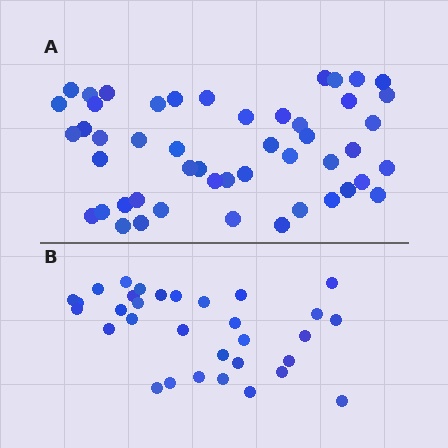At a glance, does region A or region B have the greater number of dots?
Region A (the top region) has more dots.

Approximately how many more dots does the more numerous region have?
Region A has approximately 15 more dots than region B.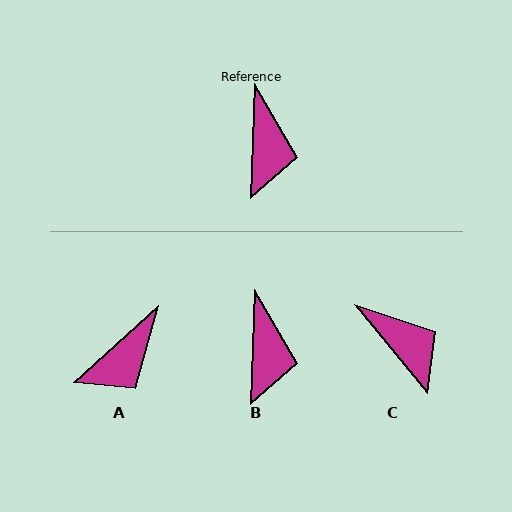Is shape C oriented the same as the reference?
No, it is off by about 41 degrees.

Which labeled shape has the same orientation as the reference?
B.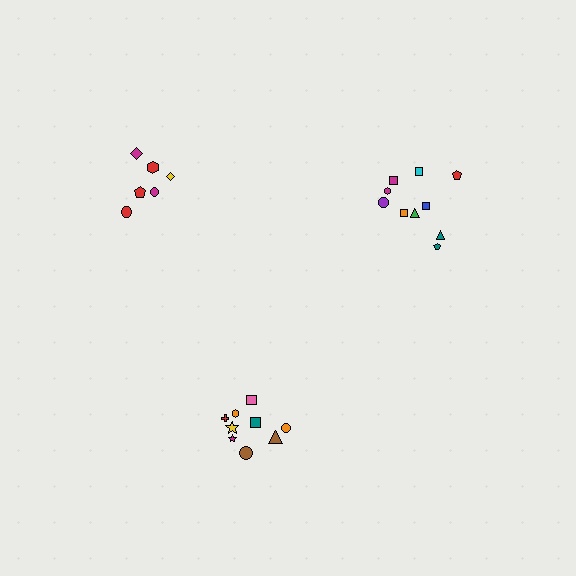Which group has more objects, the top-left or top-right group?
The top-right group.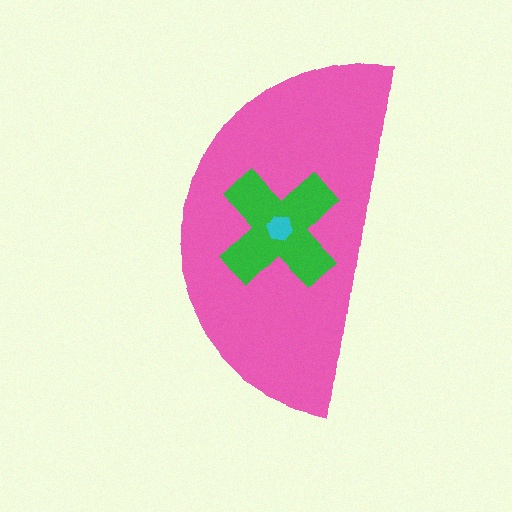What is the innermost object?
The cyan hexagon.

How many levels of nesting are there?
3.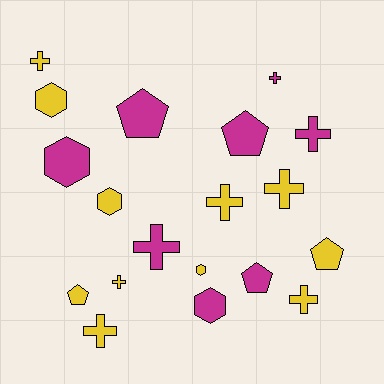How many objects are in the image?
There are 19 objects.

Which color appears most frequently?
Yellow, with 11 objects.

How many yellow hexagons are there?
There are 3 yellow hexagons.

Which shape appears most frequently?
Cross, with 9 objects.